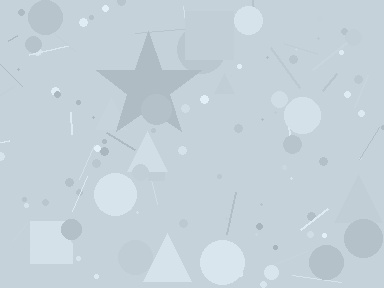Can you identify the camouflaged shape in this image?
The camouflaged shape is a star.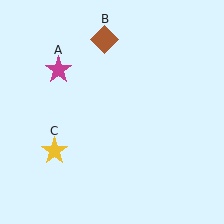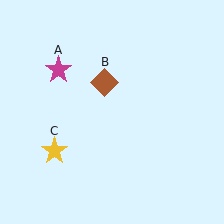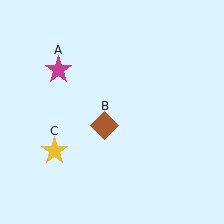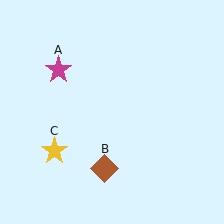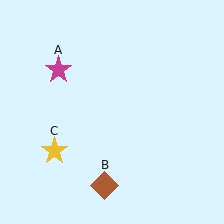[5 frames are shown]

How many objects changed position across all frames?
1 object changed position: brown diamond (object B).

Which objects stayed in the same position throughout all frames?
Magenta star (object A) and yellow star (object C) remained stationary.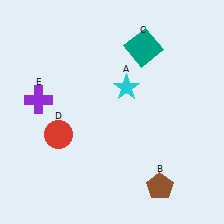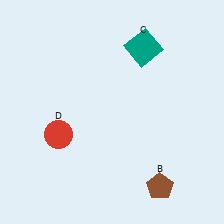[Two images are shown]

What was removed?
The cyan star (A), the purple cross (E) were removed in Image 2.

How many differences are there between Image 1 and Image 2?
There are 2 differences between the two images.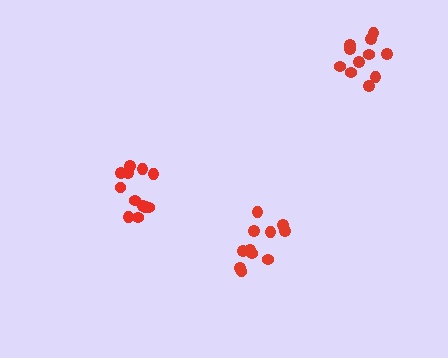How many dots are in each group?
Group 1: 11 dots, Group 2: 12 dots, Group 3: 11 dots (34 total).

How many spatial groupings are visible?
There are 3 spatial groupings.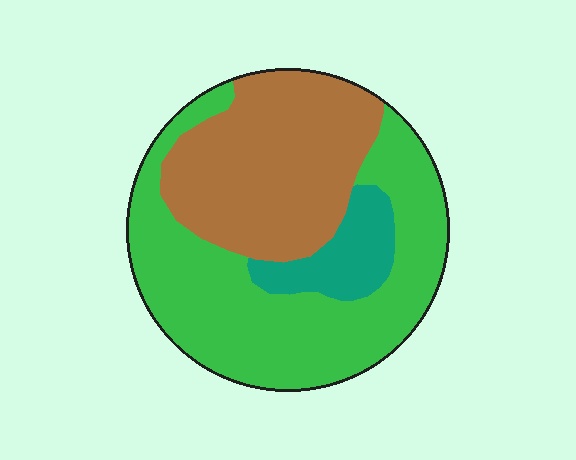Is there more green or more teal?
Green.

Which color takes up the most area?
Green, at roughly 50%.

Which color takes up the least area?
Teal, at roughly 10%.